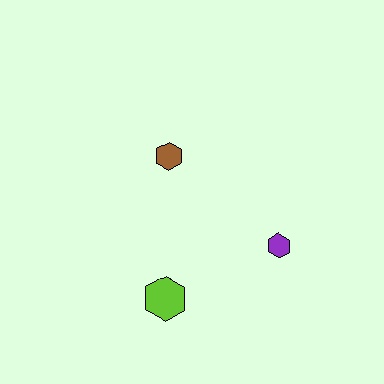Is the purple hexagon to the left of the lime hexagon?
No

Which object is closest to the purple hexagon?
The lime hexagon is closest to the purple hexagon.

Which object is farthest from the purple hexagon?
The brown hexagon is farthest from the purple hexagon.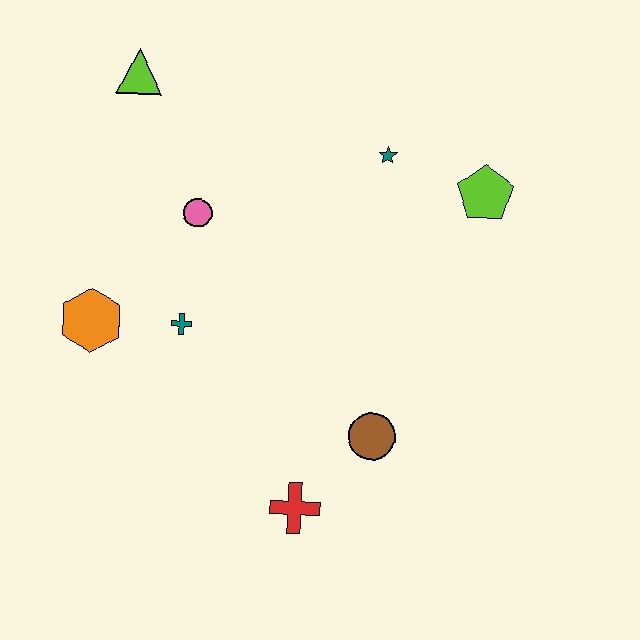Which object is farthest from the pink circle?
The red cross is farthest from the pink circle.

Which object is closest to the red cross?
The brown circle is closest to the red cross.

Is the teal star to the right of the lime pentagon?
No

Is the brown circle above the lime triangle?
No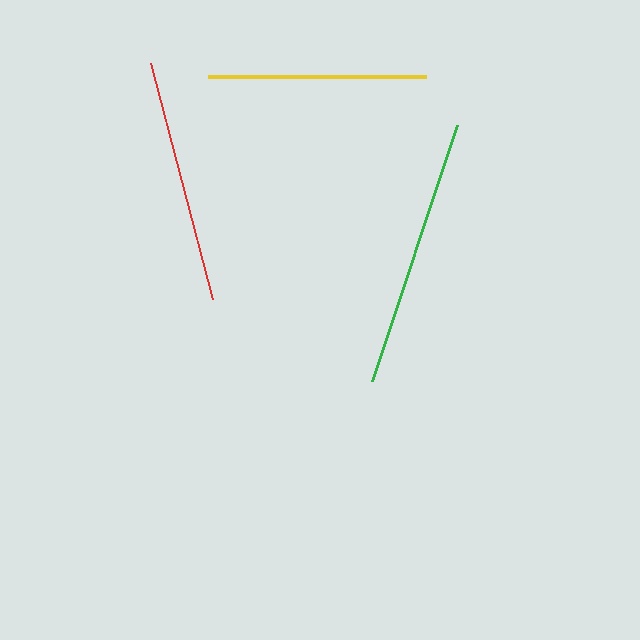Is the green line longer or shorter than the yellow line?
The green line is longer than the yellow line.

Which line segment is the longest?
The green line is the longest at approximately 270 pixels.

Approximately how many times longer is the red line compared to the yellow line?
The red line is approximately 1.1 times the length of the yellow line.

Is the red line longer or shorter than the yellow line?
The red line is longer than the yellow line.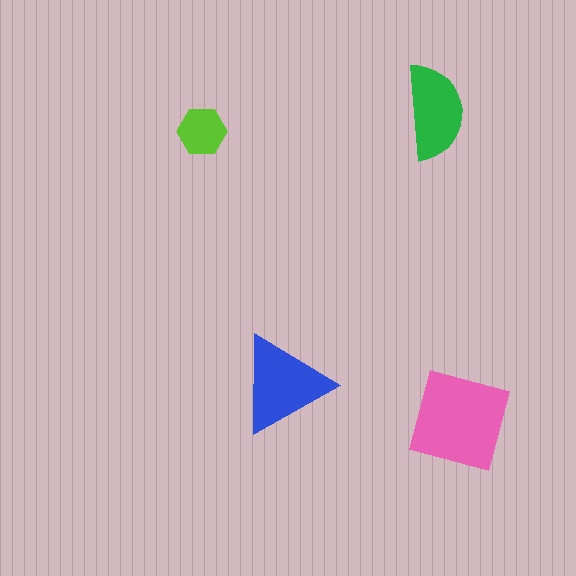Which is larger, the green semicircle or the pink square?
The pink square.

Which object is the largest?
The pink square.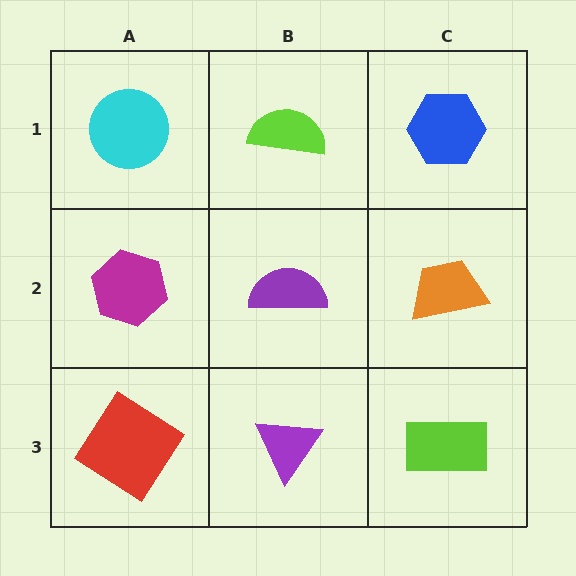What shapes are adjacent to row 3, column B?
A purple semicircle (row 2, column B), a red diamond (row 3, column A), a lime rectangle (row 3, column C).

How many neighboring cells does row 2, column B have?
4.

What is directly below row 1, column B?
A purple semicircle.